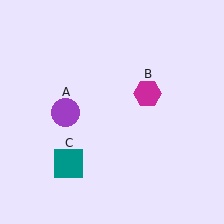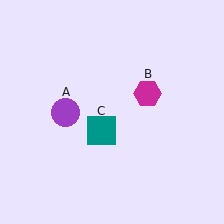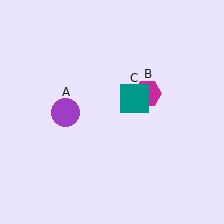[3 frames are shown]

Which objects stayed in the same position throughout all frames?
Purple circle (object A) and magenta hexagon (object B) remained stationary.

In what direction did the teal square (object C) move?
The teal square (object C) moved up and to the right.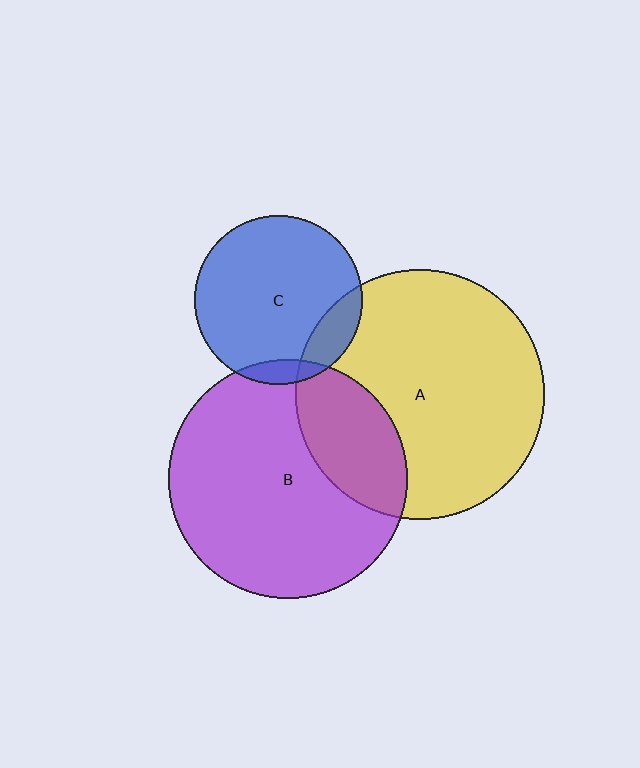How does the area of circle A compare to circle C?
Approximately 2.2 times.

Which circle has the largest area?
Circle A (yellow).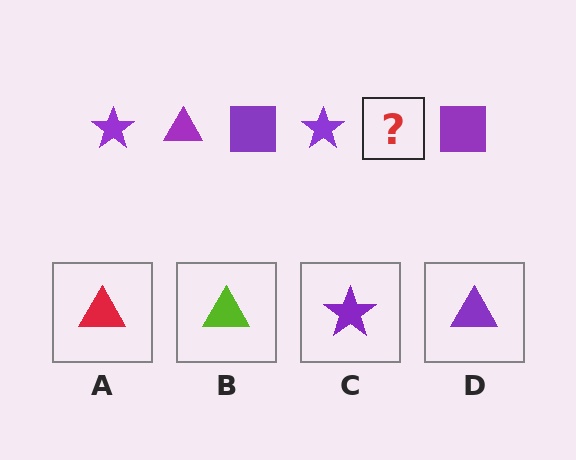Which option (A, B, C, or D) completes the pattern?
D.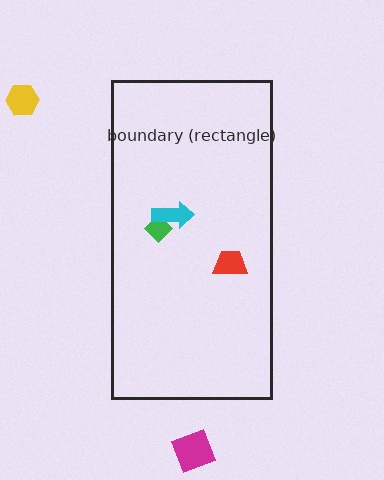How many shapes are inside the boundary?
3 inside, 2 outside.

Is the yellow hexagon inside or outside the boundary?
Outside.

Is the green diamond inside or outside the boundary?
Inside.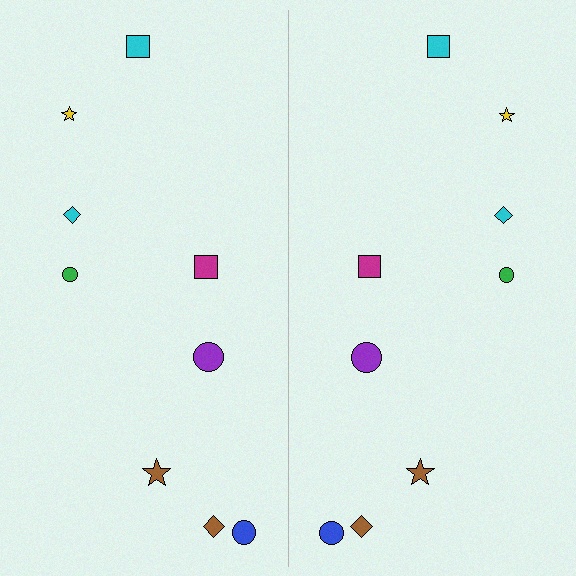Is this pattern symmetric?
Yes, this pattern has bilateral (reflection) symmetry.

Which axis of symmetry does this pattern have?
The pattern has a vertical axis of symmetry running through the center of the image.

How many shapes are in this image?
There are 18 shapes in this image.